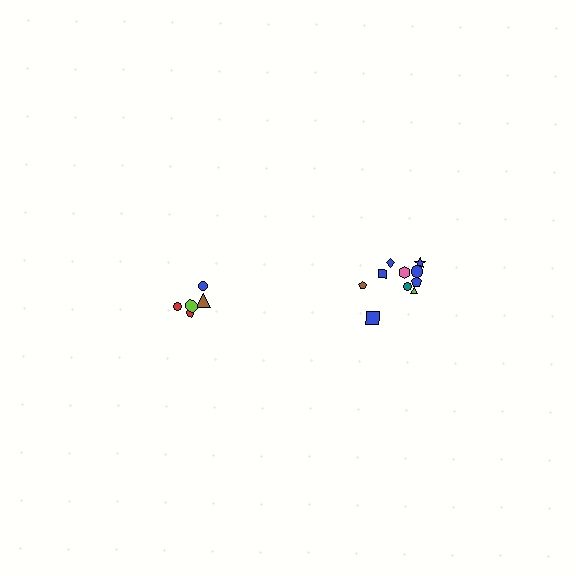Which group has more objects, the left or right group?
The right group.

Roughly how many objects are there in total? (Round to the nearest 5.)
Roughly 15 objects in total.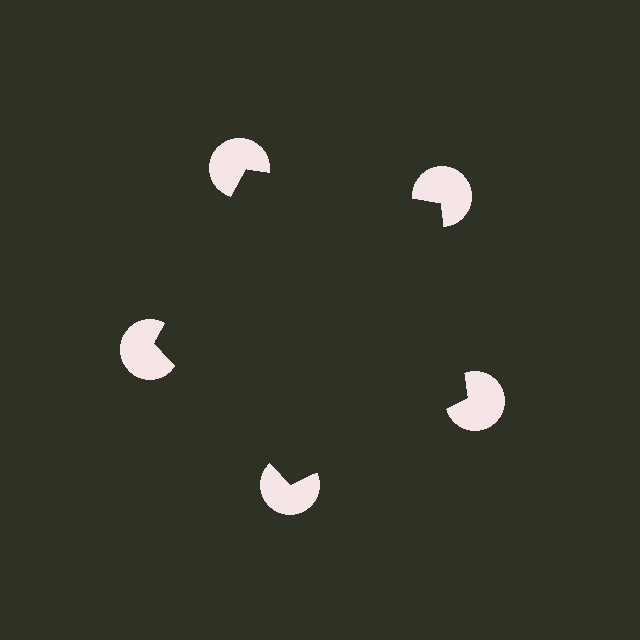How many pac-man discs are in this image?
There are 5 — one at each vertex of the illusory pentagon.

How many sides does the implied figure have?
5 sides.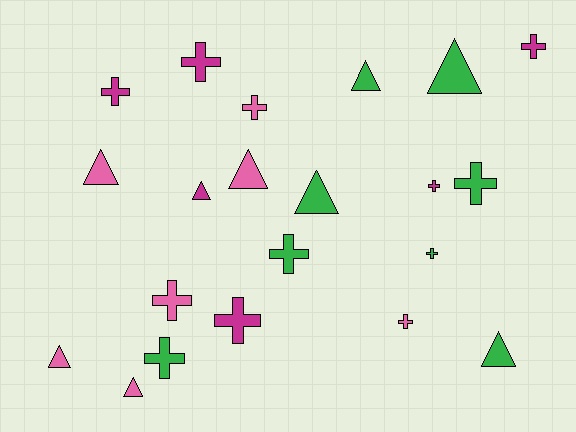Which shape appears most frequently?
Cross, with 12 objects.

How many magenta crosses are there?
There are 5 magenta crosses.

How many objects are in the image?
There are 21 objects.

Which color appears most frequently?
Green, with 8 objects.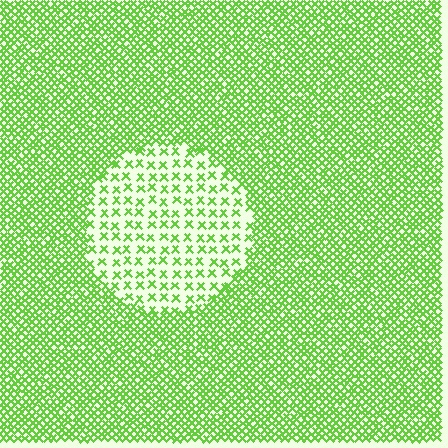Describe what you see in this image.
The image contains small lime elements arranged at two different densities. A circle-shaped region is visible where the elements are less densely packed than the surrounding area.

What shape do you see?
I see a circle.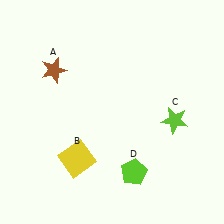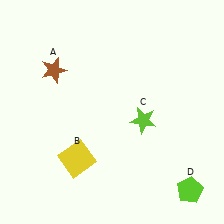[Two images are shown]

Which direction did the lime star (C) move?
The lime star (C) moved left.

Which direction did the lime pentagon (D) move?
The lime pentagon (D) moved right.